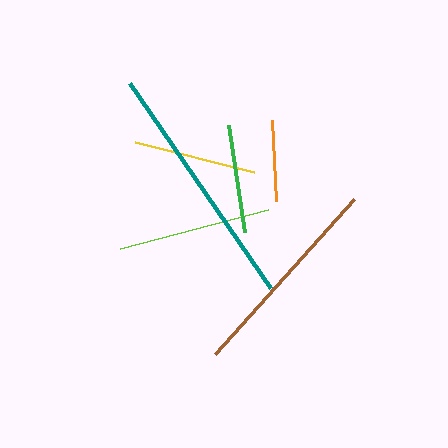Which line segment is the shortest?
The orange line is the shortest at approximately 81 pixels.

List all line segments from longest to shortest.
From longest to shortest: teal, brown, lime, yellow, green, orange.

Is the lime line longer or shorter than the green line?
The lime line is longer than the green line.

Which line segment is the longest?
The teal line is the longest at approximately 249 pixels.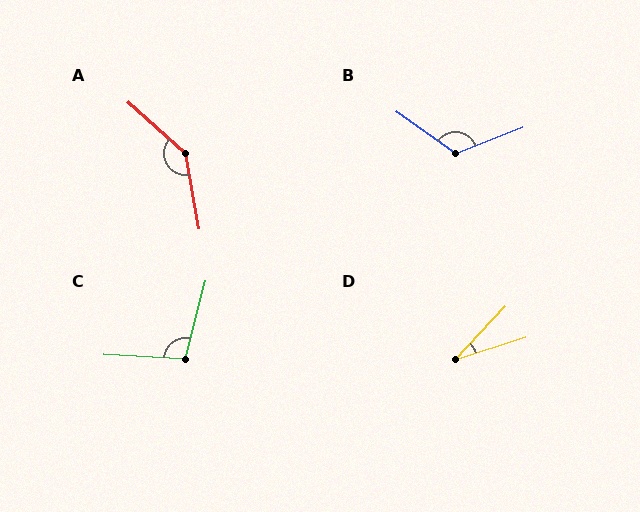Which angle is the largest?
A, at approximately 142 degrees.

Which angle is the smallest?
D, at approximately 29 degrees.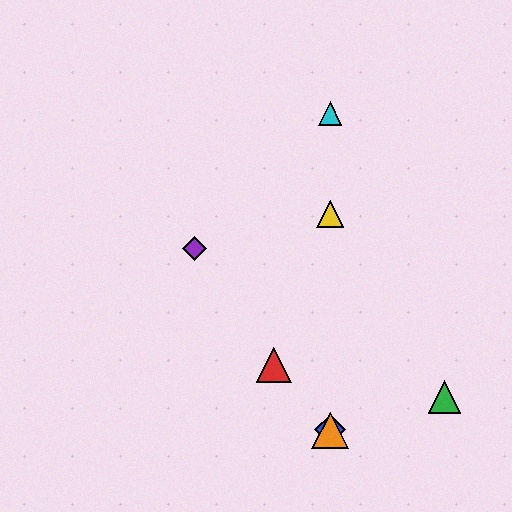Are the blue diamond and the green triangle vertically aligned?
No, the blue diamond is at x≈330 and the green triangle is at x≈444.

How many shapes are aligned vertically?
4 shapes (the blue diamond, the yellow triangle, the orange triangle, the cyan triangle) are aligned vertically.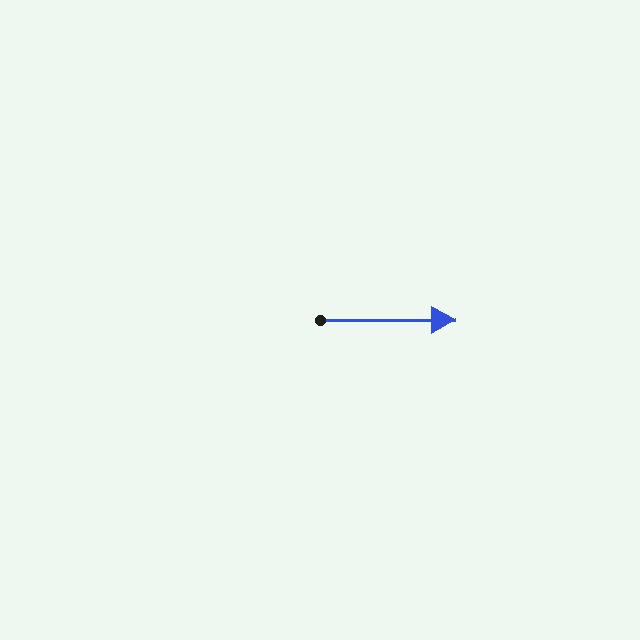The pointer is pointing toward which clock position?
Roughly 3 o'clock.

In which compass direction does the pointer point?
East.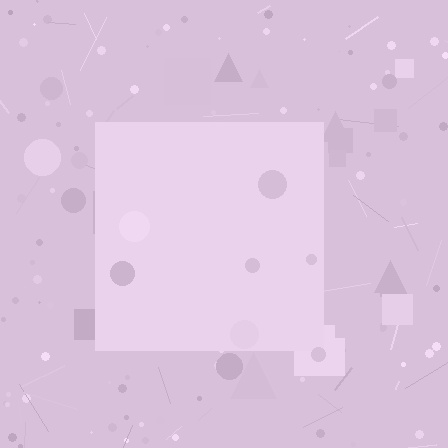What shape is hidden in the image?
A square is hidden in the image.